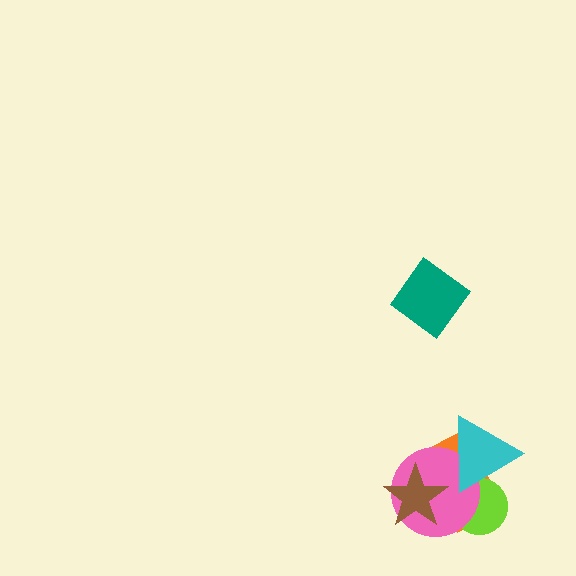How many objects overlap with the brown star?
2 objects overlap with the brown star.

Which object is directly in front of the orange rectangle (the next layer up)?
The lime circle is directly in front of the orange rectangle.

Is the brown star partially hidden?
No, no other shape covers it.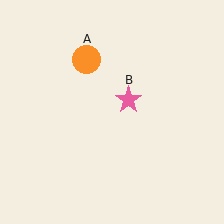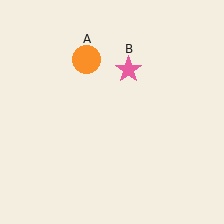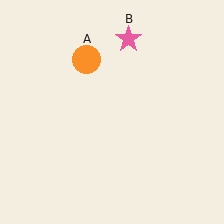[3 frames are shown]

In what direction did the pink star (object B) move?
The pink star (object B) moved up.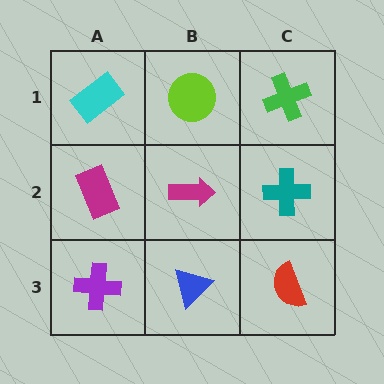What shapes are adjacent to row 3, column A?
A magenta rectangle (row 2, column A), a blue triangle (row 3, column B).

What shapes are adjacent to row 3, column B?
A magenta arrow (row 2, column B), a purple cross (row 3, column A), a red semicircle (row 3, column C).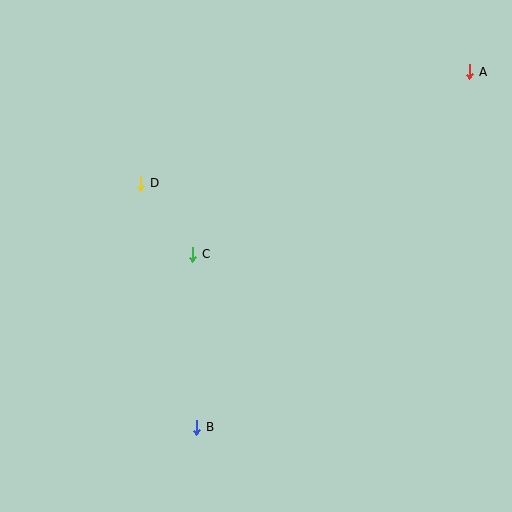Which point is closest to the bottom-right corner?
Point B is closest to the bottom-right corner.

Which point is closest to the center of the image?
Point C at (193, 254) is closest to the center.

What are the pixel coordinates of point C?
Point C is at (193, 254).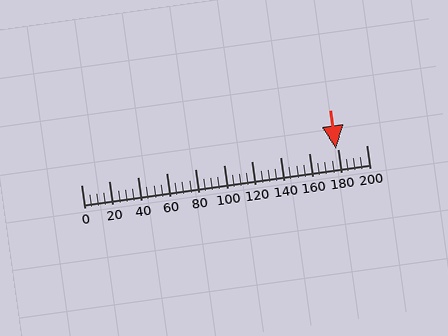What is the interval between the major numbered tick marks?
The major tick marks are spaced 20 units apart.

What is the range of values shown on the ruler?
The ruler shows values from 0 to 200.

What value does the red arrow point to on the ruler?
The red arrow points to approximately 179.